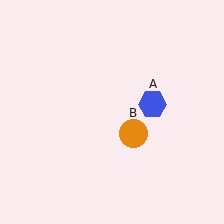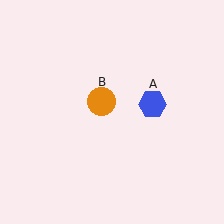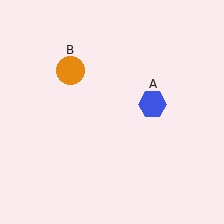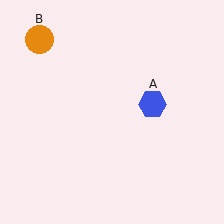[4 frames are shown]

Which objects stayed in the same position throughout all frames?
Blue hexagon (object A) remained stationary.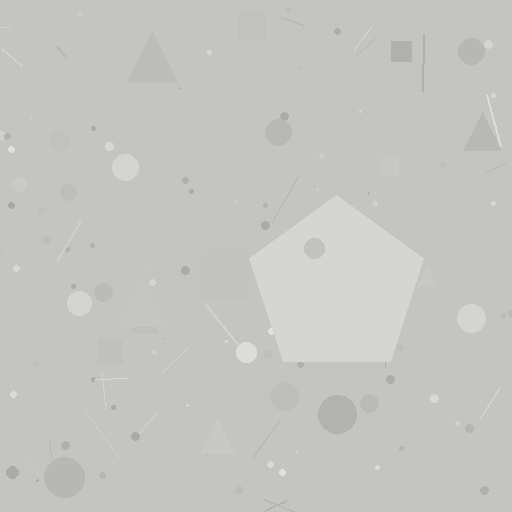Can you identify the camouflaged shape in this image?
The camouflaged shape is a pentagon.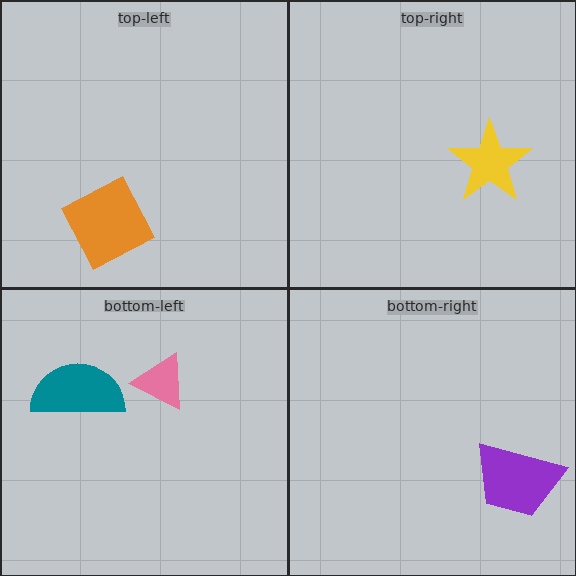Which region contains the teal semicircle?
The bottom-left region.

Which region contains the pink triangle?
The bottom-left region.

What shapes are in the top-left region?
The orange square.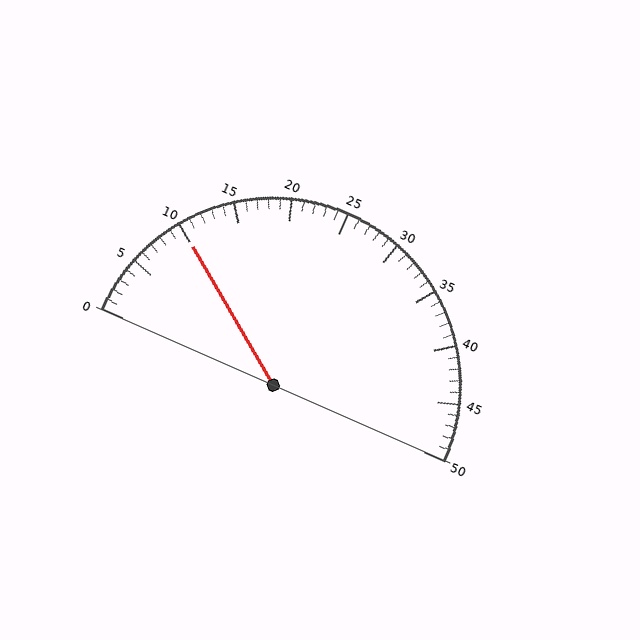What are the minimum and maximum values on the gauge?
The gauge ranges from 0 to 50.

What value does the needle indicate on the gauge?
The needle indicates approximately 10.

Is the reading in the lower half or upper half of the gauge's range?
The reading is in the lower half of the range (0 to 50).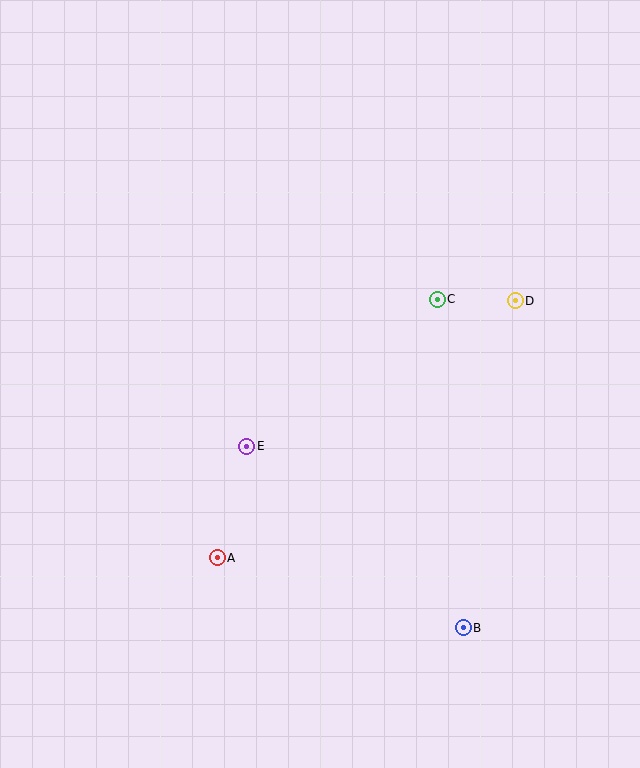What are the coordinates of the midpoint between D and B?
The midpoint between D and B is at (489, 464).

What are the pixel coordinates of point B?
Point B is at (463, 628).